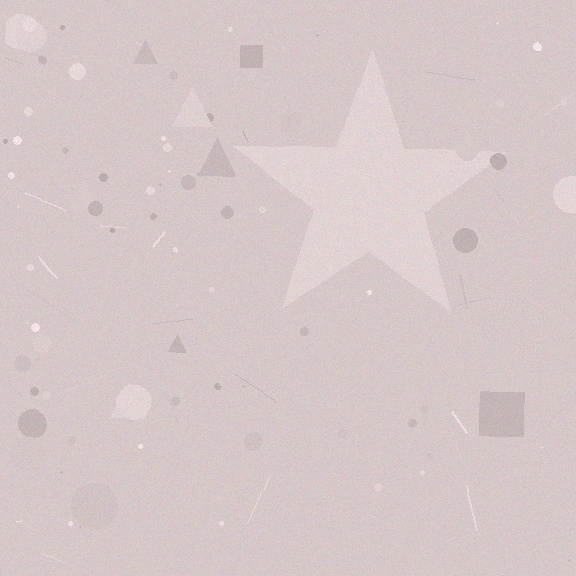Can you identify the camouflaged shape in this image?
The camouflaged shape is a star.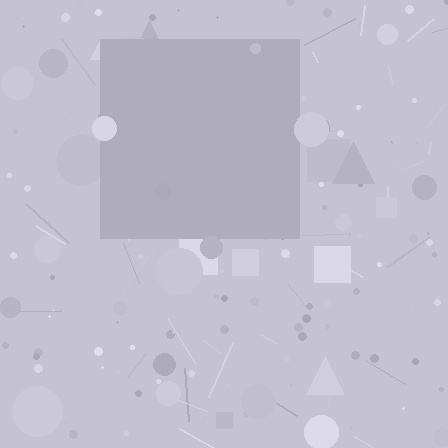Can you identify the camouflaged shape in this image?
The camouflaged shape is a square.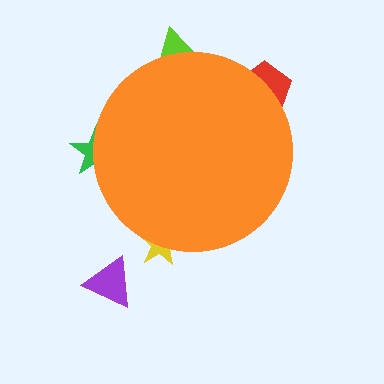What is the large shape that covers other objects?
An orange circle.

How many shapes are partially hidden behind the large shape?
4 shapes are partially hidden.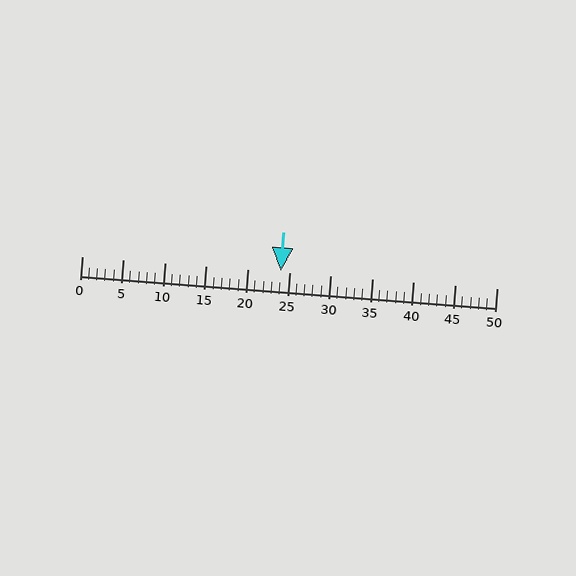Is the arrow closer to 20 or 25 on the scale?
The arrow is closer to 25.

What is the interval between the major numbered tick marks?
The major tick marks are spaced 5 units apart.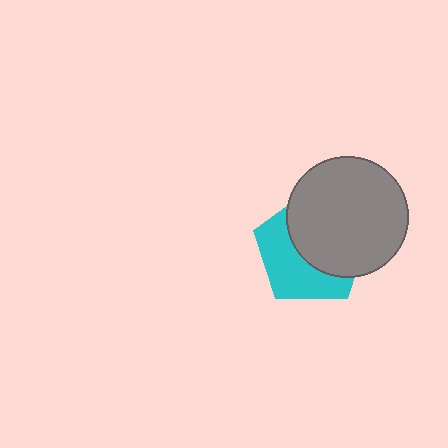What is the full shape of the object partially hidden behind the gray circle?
The partially hidden object is a cyan pentagon.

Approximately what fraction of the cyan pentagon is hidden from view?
Roughly 54% of the cyan pentagon is hidden behind the gray circle.